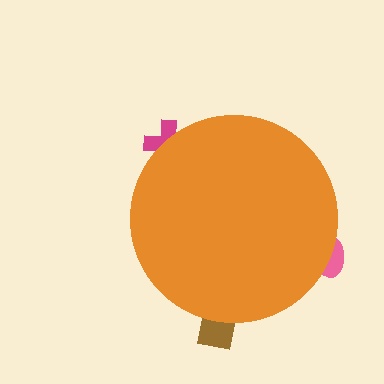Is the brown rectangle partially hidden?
Yes, the brown rectangle is partially hidden behind the orange circle.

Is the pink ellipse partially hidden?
Yes, the pink ellipse is partially hidden behind the orange circle.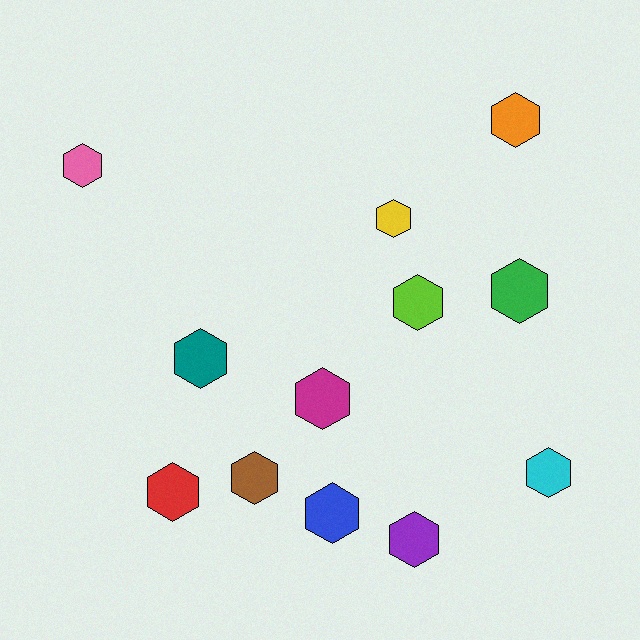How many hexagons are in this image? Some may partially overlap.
There are 12 hexagons.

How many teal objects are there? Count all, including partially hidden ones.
There is 1 teal object.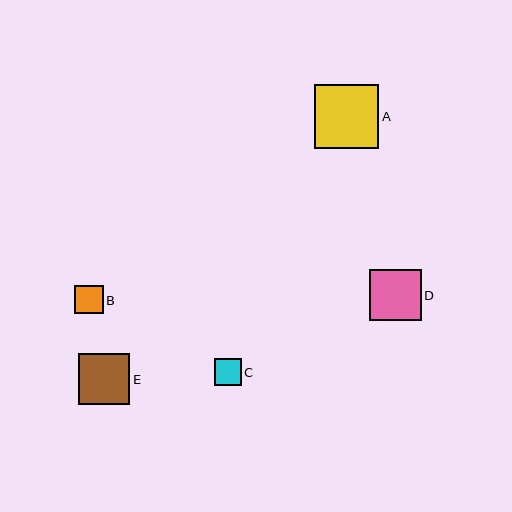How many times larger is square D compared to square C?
Square D is approximately 1.9 times the size of square C.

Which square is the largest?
Square A is the largest with a size of approximately 64 pixels.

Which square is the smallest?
Square C is the smallest with a size of approximately 27 pixels.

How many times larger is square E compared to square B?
Square E is approximately 1.8 times the size of square B.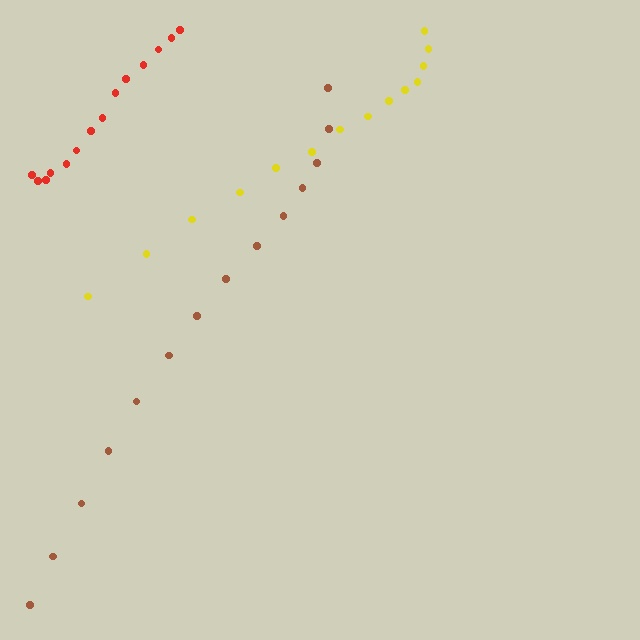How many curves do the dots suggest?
There are 3 distinct paths.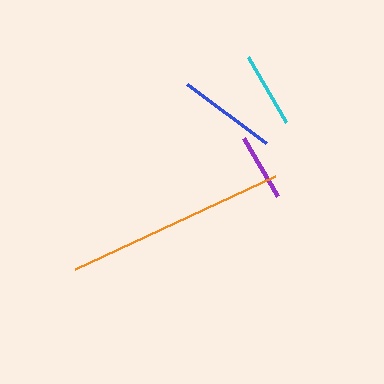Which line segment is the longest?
The orange line is the longest at approximately 221 pixels.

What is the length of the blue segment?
The blue segment is approximately 98 pixels long.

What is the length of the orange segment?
The orange segment is approximately 221 pixels long.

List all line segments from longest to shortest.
From longest to shortest: orange, blue, cyan, purple.